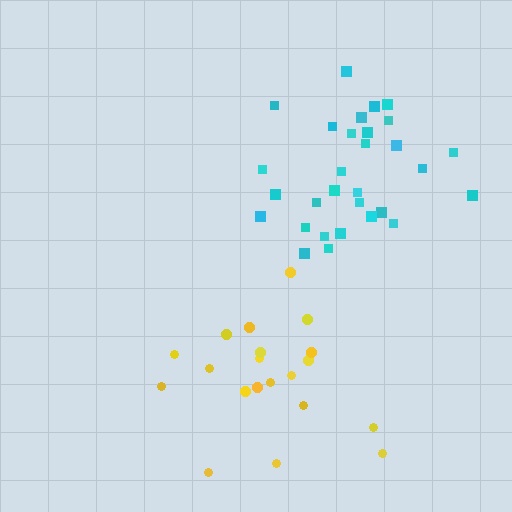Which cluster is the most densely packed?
Cyan.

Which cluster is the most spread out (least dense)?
Yellow.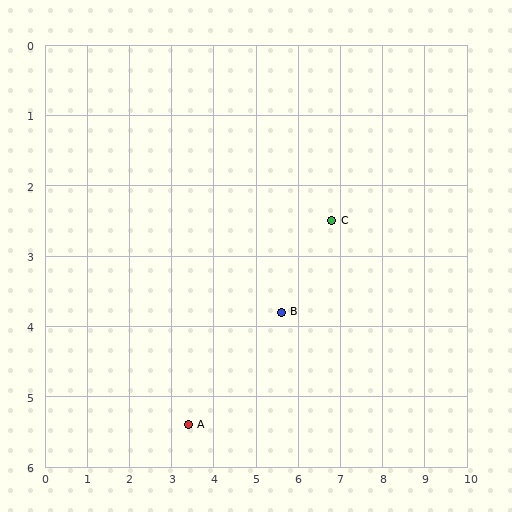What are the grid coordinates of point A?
Point A is at approximately (3.4, 5.4).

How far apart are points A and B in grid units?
Points A and B are about 2.7 grid units apart.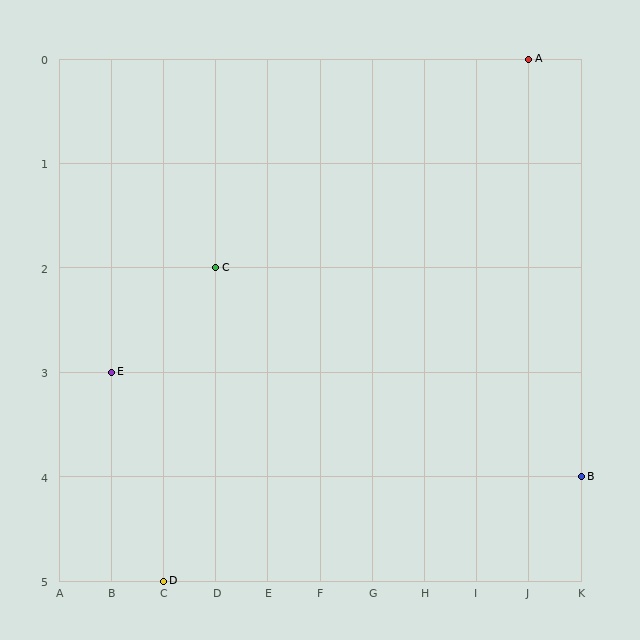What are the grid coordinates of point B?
Point B is at grid coordinates (K, 4).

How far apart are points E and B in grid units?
Points E and B are 9 columns and 1 row apart (about 9.1 grid units diagonally).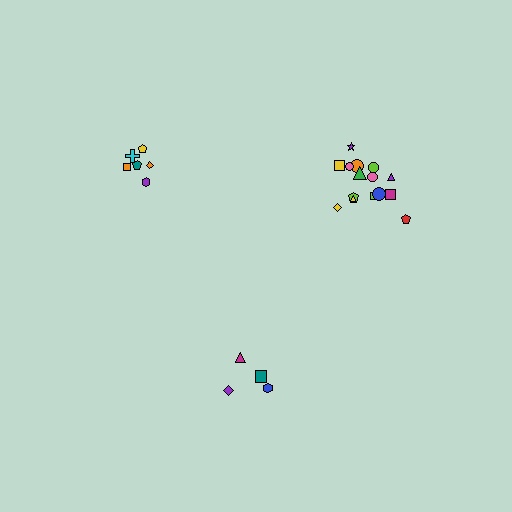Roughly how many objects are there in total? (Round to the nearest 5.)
Roughly 25 objects in total.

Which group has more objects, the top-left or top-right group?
The top-right group.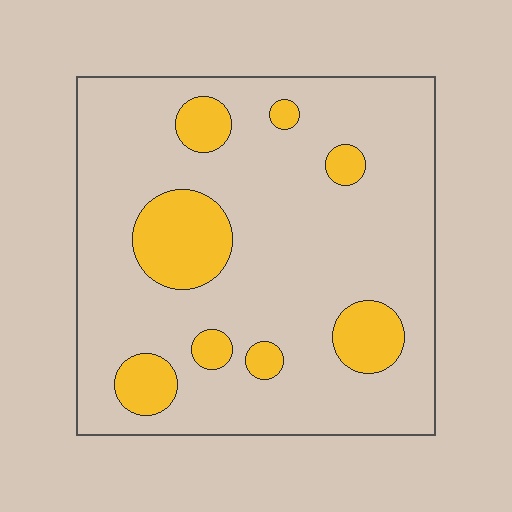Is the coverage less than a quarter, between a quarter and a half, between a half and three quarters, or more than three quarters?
Less than a quarter.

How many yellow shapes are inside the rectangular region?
8.